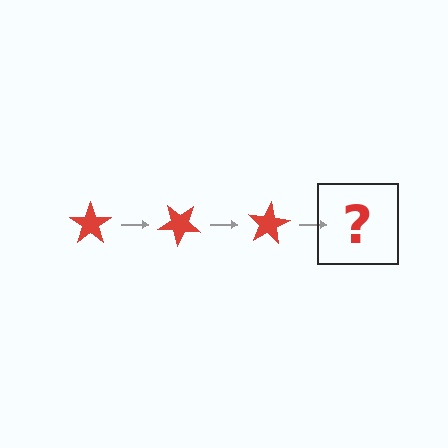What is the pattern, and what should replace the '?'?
The pattern is that the star rotates 40 degrees each step. The '?' should be a red star rotated 120 degrees.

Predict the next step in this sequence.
The next step is a red star rotated 120 degrees.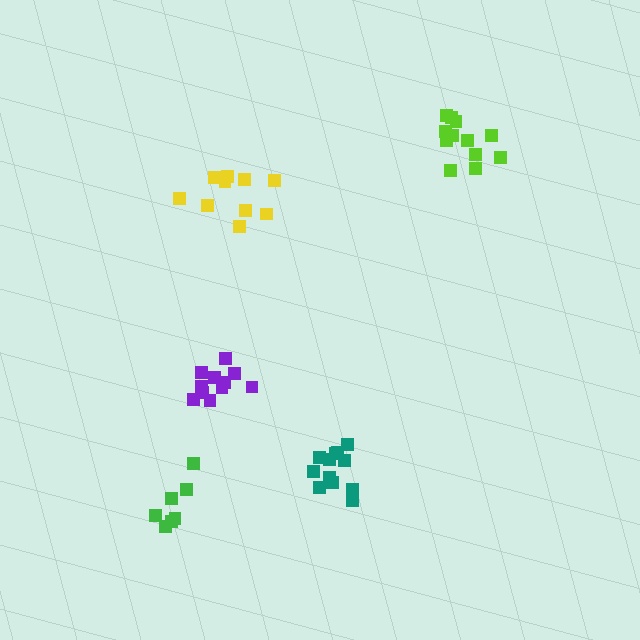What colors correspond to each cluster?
The clusters are colored: purple, teal, lime, yellow, green.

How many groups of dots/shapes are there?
There are 5 groups.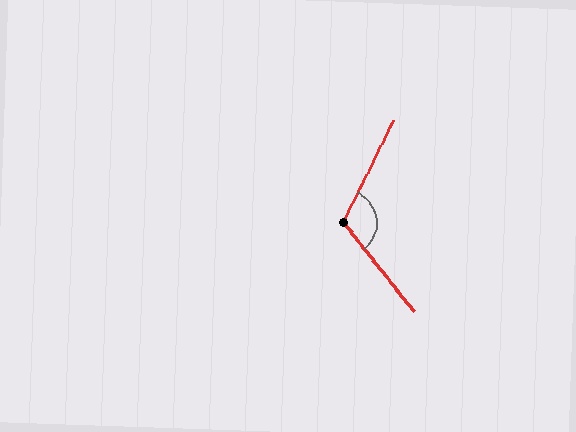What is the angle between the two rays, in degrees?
Approximately 115 degrees.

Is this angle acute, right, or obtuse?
It is obtuse.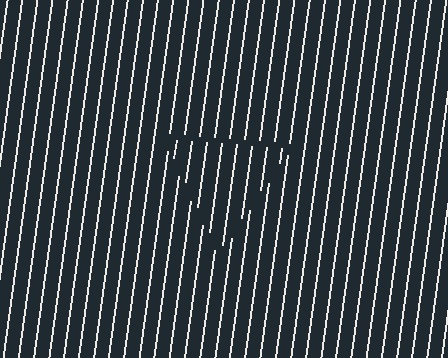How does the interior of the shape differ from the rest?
The interior of the shape contains the same grating, shifted by half a period — the contour is defined by the phase discontinuity where line-ends from the inner and outer gratings abut.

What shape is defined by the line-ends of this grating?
An illusory triangle. The interior of the shape contains the same grating, shifted by half a period — the contour is defined by the phase discontinuity where line-ends from the inner and outer gratings abut.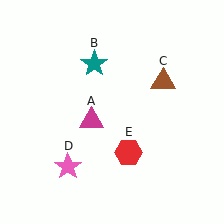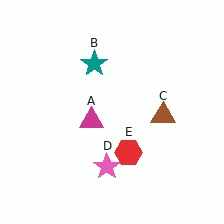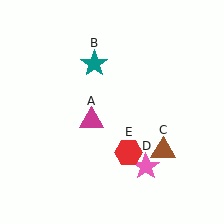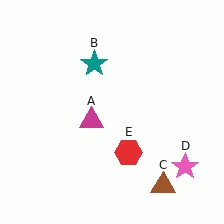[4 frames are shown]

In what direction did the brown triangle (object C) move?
The brown triangle (object C) moved down.